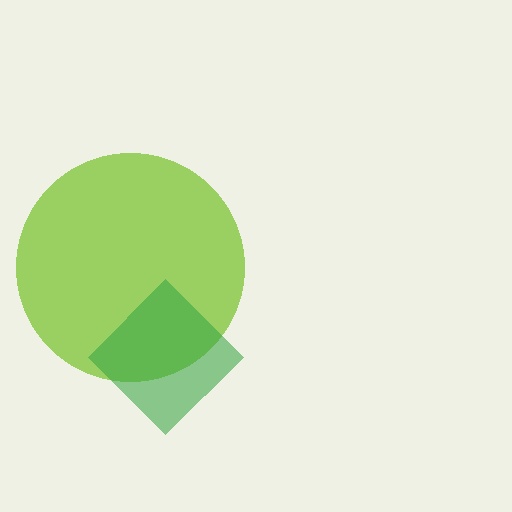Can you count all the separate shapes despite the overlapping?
Yes, there are 2 separate shapes.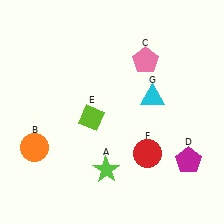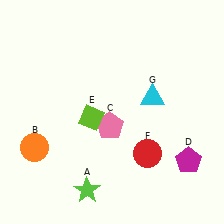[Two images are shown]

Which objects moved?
The objects that moved are: the lime star (A), the pink pentagon (C).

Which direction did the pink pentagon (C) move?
The pink pentagon (C) moved down.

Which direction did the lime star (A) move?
The lime star (A) moved down.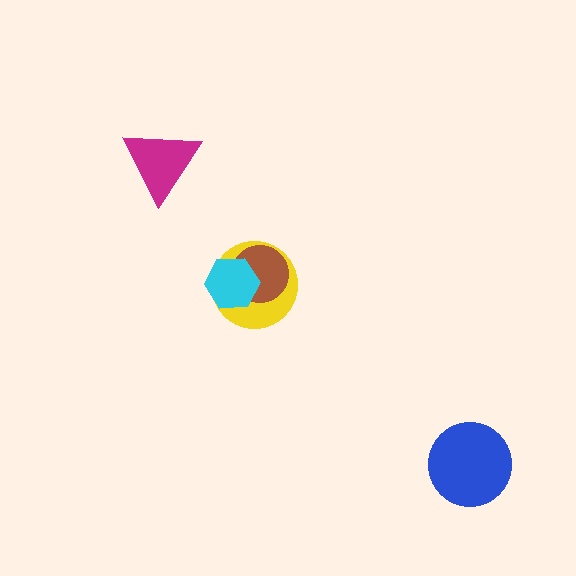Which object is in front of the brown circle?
The cyan hexagon is in front of the brown circle.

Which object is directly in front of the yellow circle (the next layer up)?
The brown circle is directly in front of the yellow circle.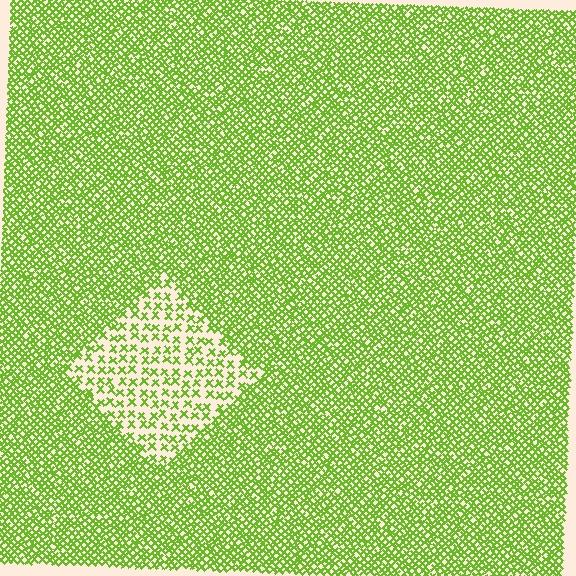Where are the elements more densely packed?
The elements are more densely packed outside the diamond boundary.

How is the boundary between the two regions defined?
The boundary is defined by a change in element density (approximately 2.4x ratio). All elements are the same color, size, and shape.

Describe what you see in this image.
The image contains small lime elements arranged at two different densities. A diamond-shaped region is visible where the elements are less densely packed than the surrounding area.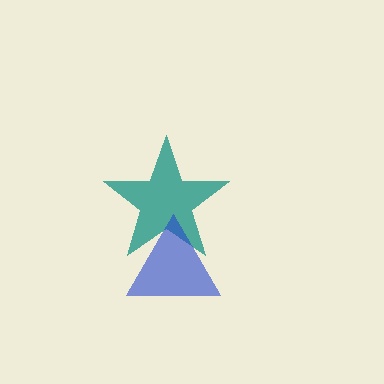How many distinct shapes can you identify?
There are 2 distinct shapes: a teal star, a blue triangle.